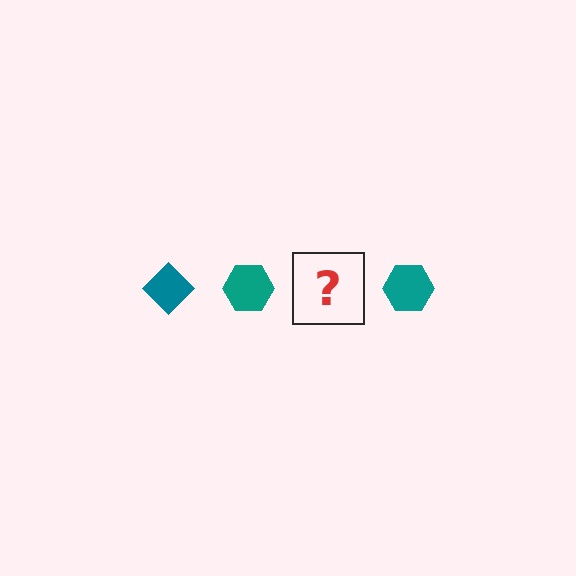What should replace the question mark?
The question mark should be replaced with a teal diamond.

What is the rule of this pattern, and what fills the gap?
The rule is that the pattern cycles through diamond, hexagon shapes in teal. The gap should be filled with a teal diamond.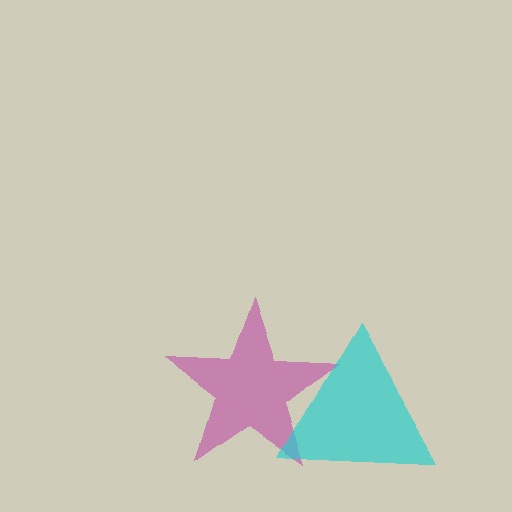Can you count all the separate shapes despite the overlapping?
Yes, there are 2 separate shapes.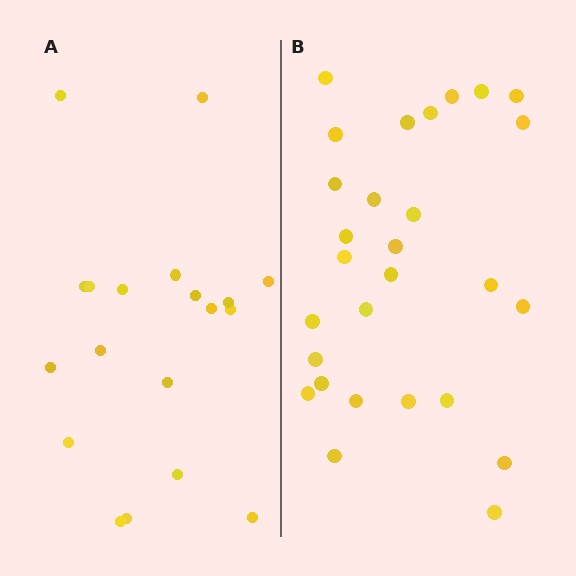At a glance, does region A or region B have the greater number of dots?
Region B (the right region) has more dots.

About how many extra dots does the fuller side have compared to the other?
Region B has roughly 8 or so more dots than region A.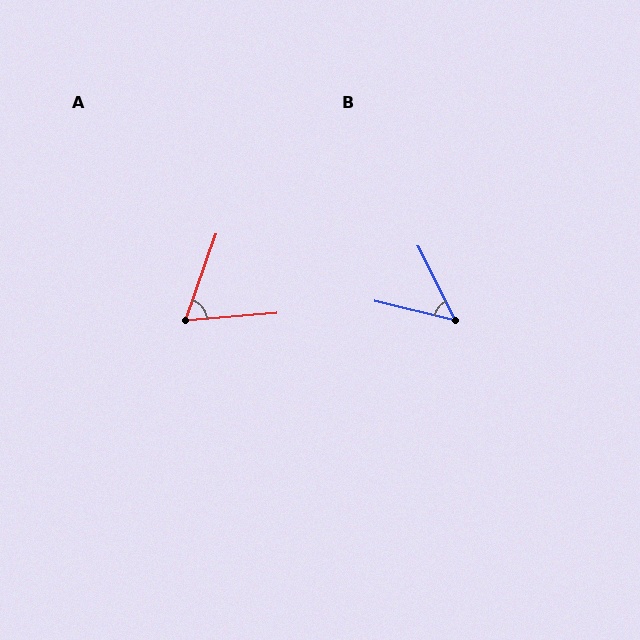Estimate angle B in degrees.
Approximately 50 degrees.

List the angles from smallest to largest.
B (50°), A (66°).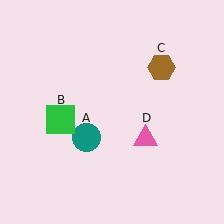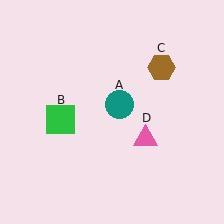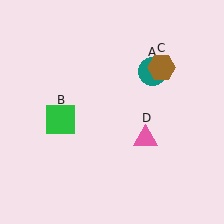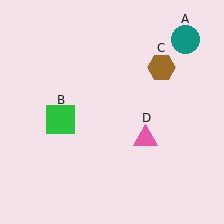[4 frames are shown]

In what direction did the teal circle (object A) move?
The teal circle (object A) moved up and to the right.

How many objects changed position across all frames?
1 object changed position: teal circle (object A).